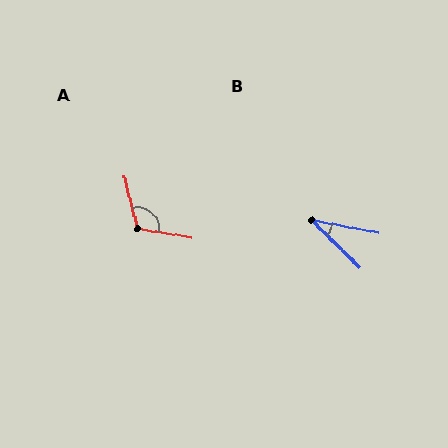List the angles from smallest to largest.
B (33°), A (113°).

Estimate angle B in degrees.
Approximately 33 degrees.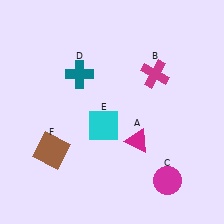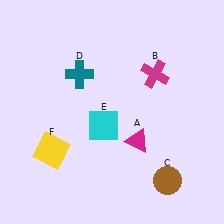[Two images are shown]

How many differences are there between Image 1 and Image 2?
There are 2 differences between the two images.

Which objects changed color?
C changed from magenta to brown. F changed from brown to yellow.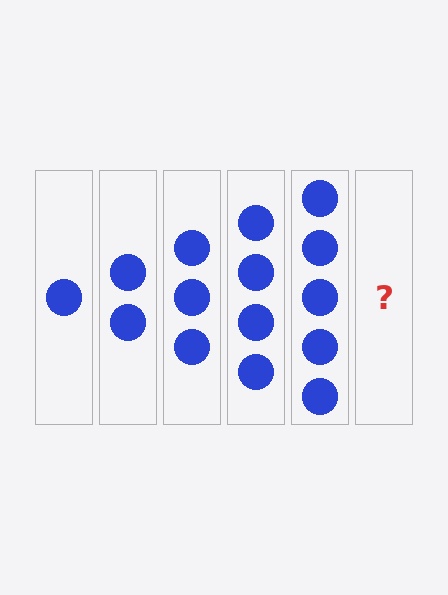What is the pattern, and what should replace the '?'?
The pattern is that each step adds one more circle. The '?' should be 6 circles.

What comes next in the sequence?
The next element should be 6 circles.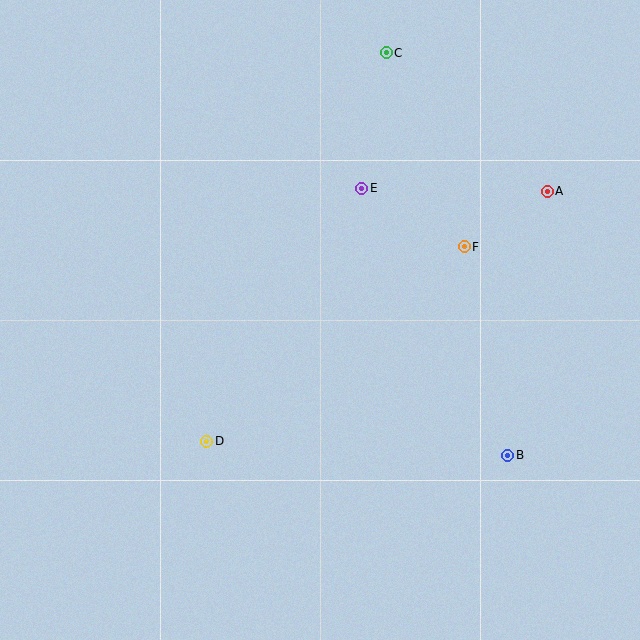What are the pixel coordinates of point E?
Point E is at (362, 188).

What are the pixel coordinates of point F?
Point F is at (464, 247).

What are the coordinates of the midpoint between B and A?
The midpoint between B and A is at (528, 323).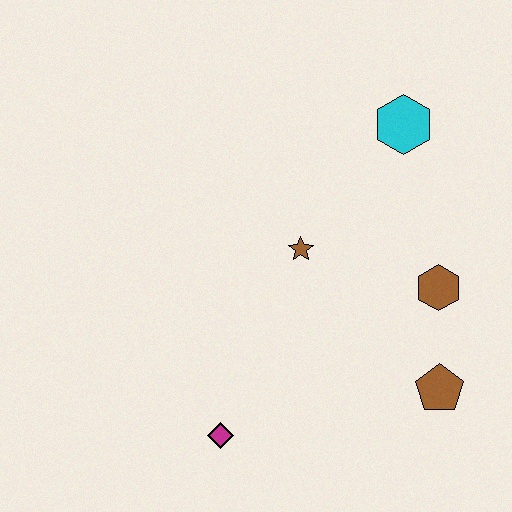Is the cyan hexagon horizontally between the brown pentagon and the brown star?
Yes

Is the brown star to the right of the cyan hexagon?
No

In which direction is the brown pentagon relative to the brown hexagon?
The brown pentagon is below the brown hexagon.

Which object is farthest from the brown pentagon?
The cyan hexagon is farthest from the brown pentagon.